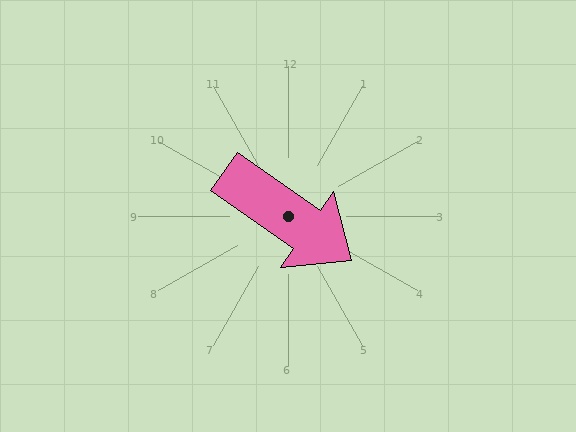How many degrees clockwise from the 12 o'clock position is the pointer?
Approximately 125 degrees.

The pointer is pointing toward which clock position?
Roughly 4 o'clock.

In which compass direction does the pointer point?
Southeast.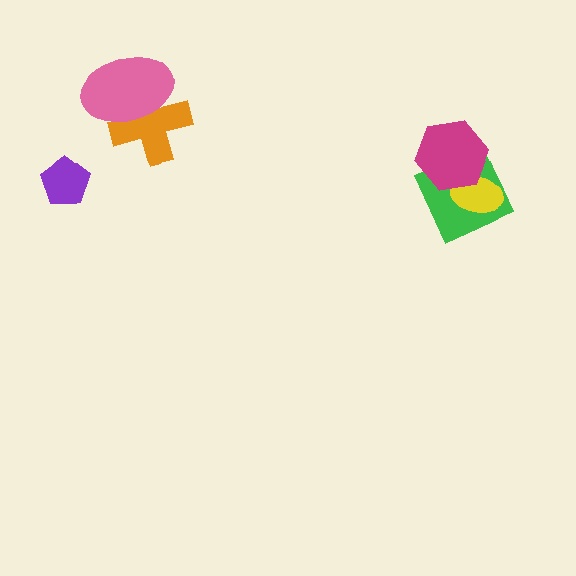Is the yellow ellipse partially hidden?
Yes, it is partially covered by another shape.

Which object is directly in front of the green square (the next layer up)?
The yellow ellipse is directly in front of the green square.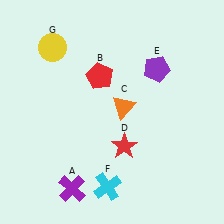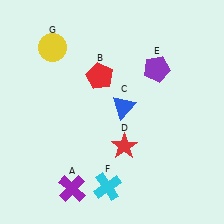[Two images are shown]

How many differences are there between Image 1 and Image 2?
There is 1 difference between the two images.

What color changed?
The triangle (C) changed from orange in Image 1 to blue in Image 2.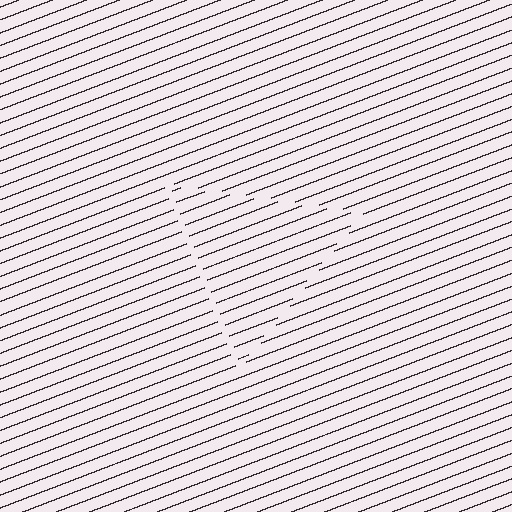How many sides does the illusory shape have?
3 sides — the line-ends trace a triangle.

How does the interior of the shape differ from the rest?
The interior of the shape contains the same grating, shifted by half a period — the contour is defined by the phase discontinuity where line-ends from the inner and outer gratings abut.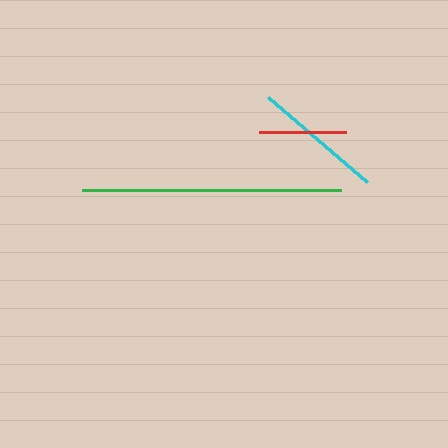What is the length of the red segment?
The red segment is approximately 87 pixels long.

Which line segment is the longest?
The green line is the longest at approximately 259 pixels.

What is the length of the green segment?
The green segment is approximately 259 pixels long.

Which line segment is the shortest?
The red line is the shortest at approximately 87 pixels.